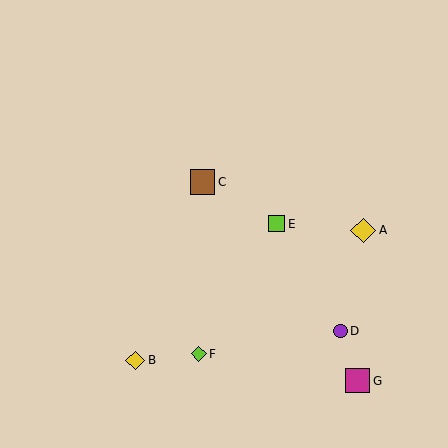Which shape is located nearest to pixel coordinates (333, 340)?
The purple circle (labeled D) at (341, 331) is nearest to that location.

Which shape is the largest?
The yellow diamond (labeled A) is the largest.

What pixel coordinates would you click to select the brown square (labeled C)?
Click at (202, 182) to select the brown square C.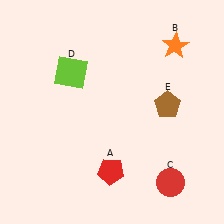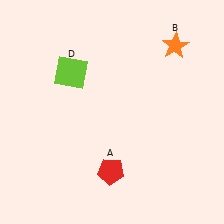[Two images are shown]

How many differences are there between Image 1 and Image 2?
There are 2 differences between the two images.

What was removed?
The brown pentagon (E), the red circle (C) were removed in Image 2.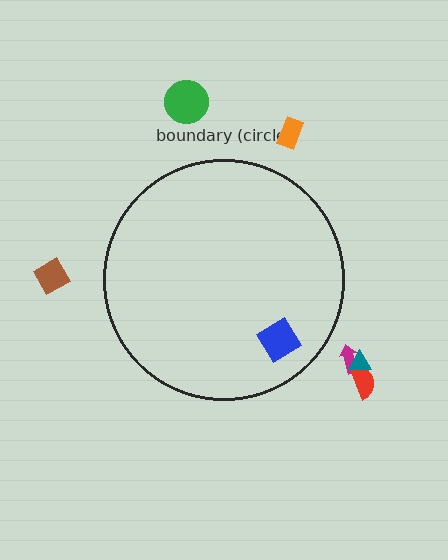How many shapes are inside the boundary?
1 inside, 6 outside.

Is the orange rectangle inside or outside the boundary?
Outside.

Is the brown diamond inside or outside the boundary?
Outside.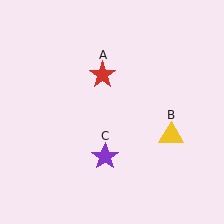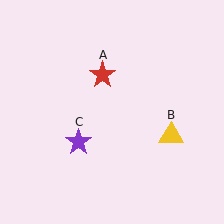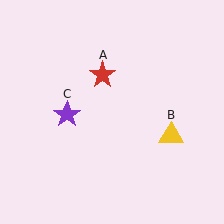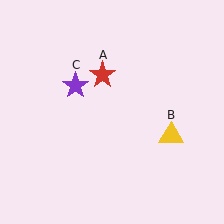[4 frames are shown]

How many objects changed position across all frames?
1 object changed position: purple star (object C).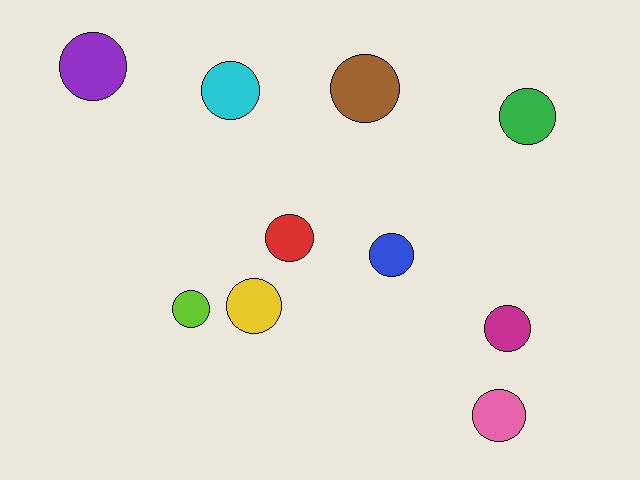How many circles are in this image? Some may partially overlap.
There are 10 circles.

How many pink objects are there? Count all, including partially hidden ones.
There is 1 pink object.